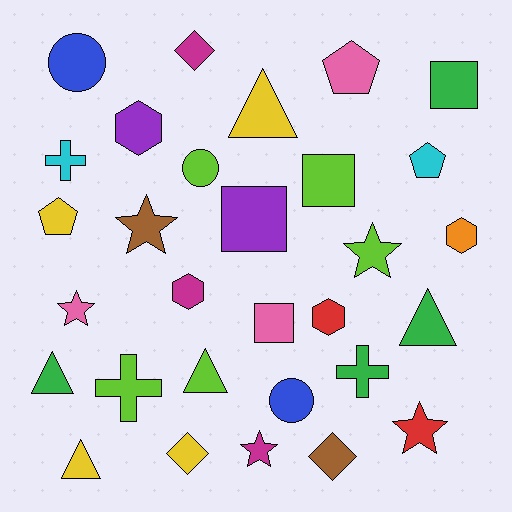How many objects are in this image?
There are 30 objects.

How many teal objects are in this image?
There are no teal objects.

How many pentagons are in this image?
There are 3 pentagons.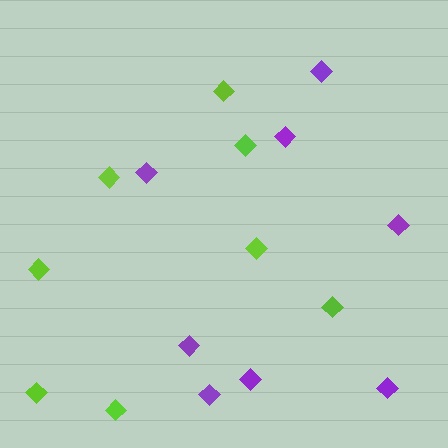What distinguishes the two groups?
There are 2 groups: one group of lime diamonds (8) and one group of purple diamonds (8).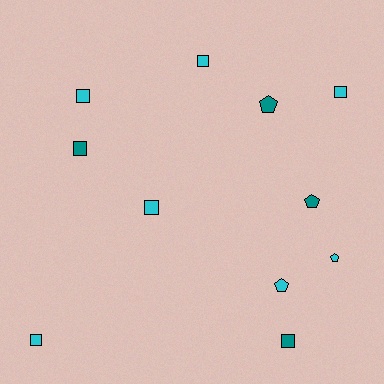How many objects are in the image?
There are 11 objects.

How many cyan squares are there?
There are 5 cyan squares.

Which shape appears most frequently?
Square, with 7 objects.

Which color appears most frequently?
Cyan, with 7 objects.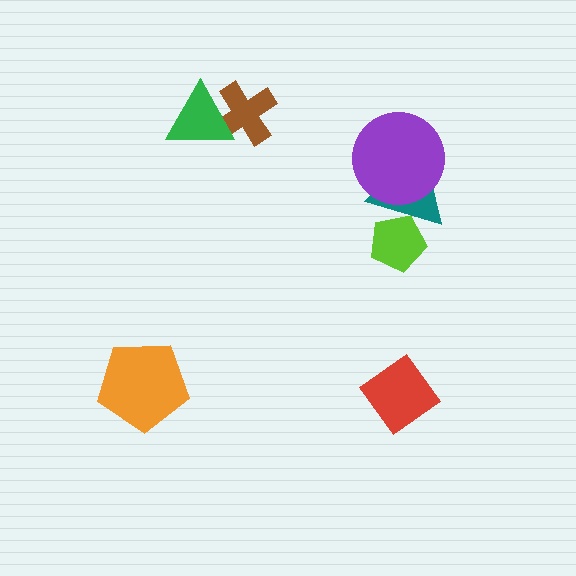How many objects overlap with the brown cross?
1 object overlaps with the brown cross.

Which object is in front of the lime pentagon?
The teal triangle is in front of the lime pentagon.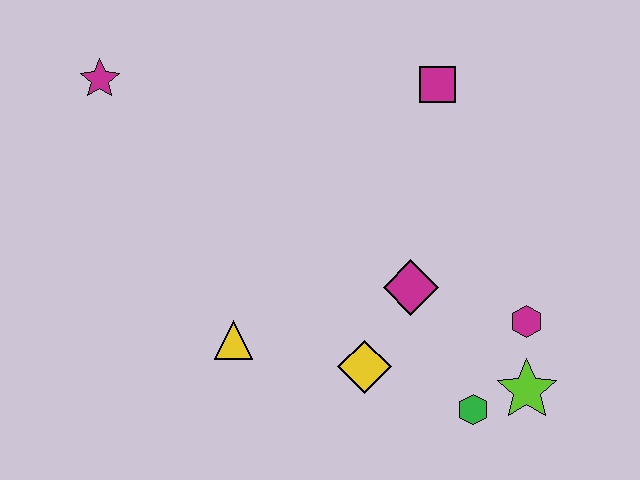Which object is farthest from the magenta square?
The magenta star is farthest from the magenta square.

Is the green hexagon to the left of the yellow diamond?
No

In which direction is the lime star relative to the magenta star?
The lime star is to the right of the magenta star.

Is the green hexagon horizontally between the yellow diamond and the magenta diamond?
No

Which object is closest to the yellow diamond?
The magenta diamond is closest to the yellow diamond.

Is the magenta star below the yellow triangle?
No